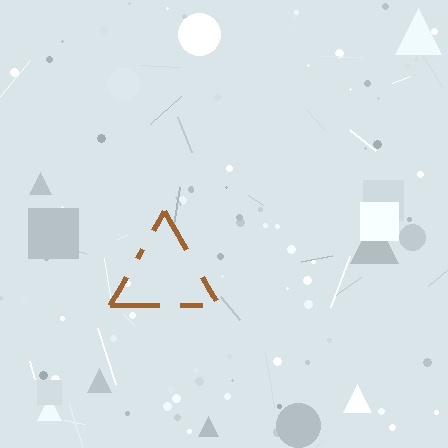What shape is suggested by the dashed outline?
The dashed outline suggests a triangle.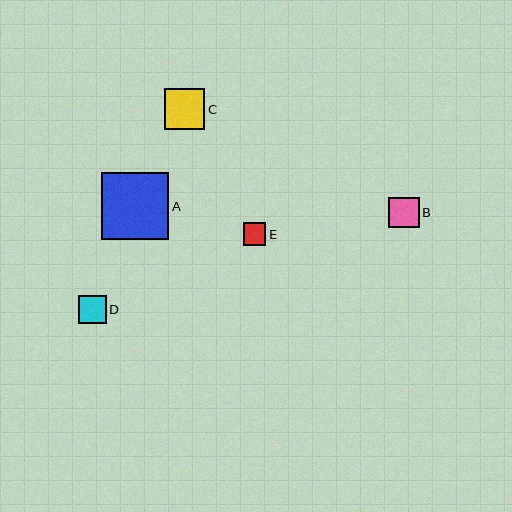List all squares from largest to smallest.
From largest to smallest: A, C, B, D, E.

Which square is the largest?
Square A is the largest with a size of approximately 68 pixels.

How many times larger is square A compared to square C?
Square A is approximately 1.7 times the size of square C.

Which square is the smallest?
Square E is the smallest with a size of approximately 23 pixels.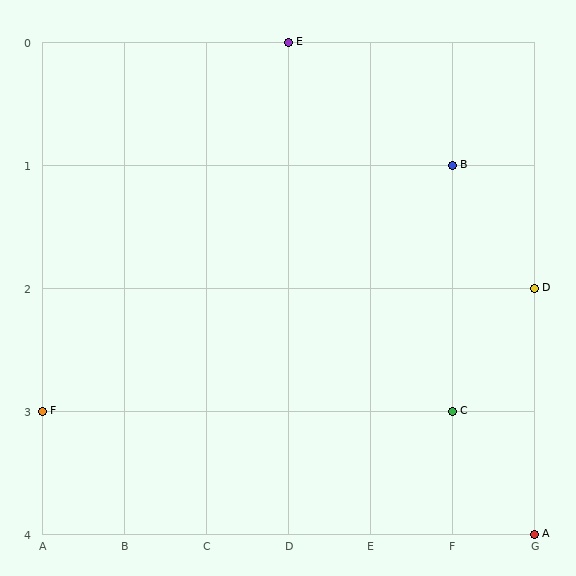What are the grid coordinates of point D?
Point D is at grid coordinates (G, 2).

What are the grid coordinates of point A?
Point A is at grid coordinates (G, 4).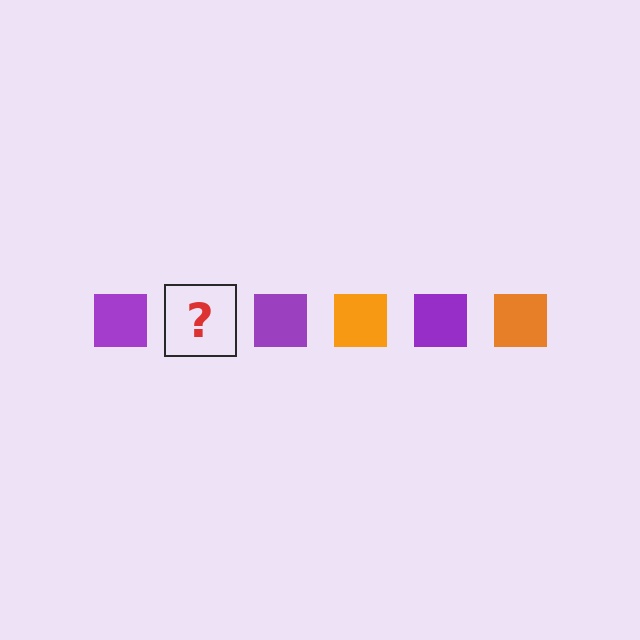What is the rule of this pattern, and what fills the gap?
The rule is that the pattern cycles through purple, orange squares. The gap should be filled with an orange square.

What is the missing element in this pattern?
The missing element is an orange square.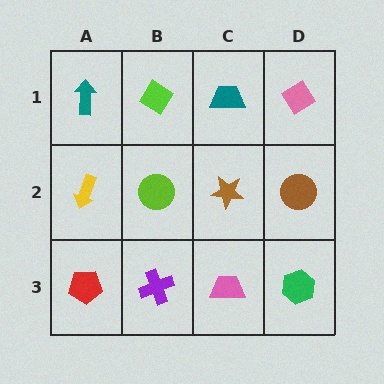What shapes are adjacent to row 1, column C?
A brown star (row 2, column C), a lime diamond (row 1, column B), a pink diamond (row 1, column D).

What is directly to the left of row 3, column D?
A pink trapezoid.